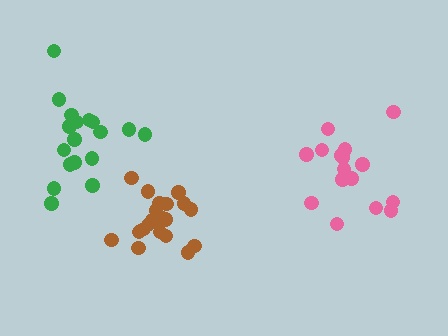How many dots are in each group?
Group 1: 21 dots, Group 2: 16 dots, Group 3: 18 dots (55 total).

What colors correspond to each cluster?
The clusters are colored: brown, pink, green.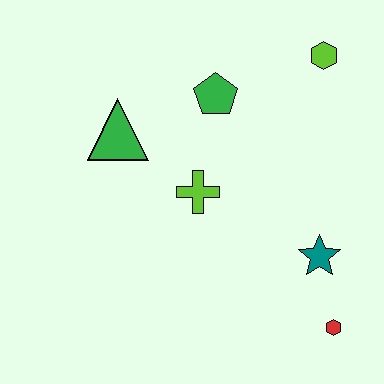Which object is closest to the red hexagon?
The teal star is closest to the red hexagon.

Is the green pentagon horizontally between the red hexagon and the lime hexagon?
No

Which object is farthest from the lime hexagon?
The red hexagon is farthest from the lime hexagon.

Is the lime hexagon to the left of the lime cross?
No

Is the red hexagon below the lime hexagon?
Yes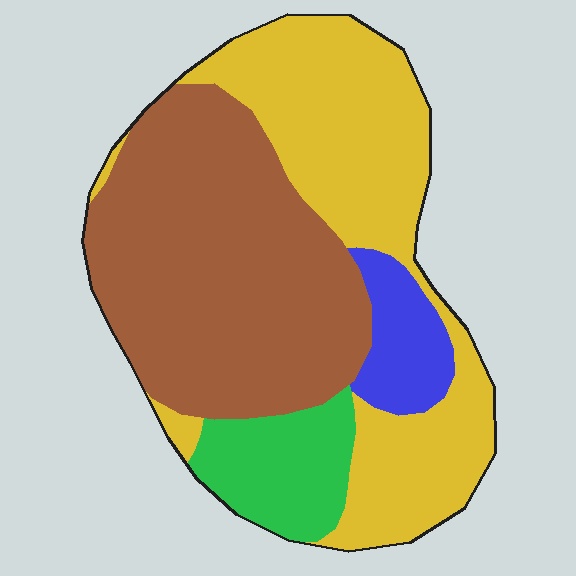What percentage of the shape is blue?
Blue takes up about one tenth (1/10) of the shape.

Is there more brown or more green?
Brown.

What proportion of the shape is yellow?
Yellow covers 38% of the shape.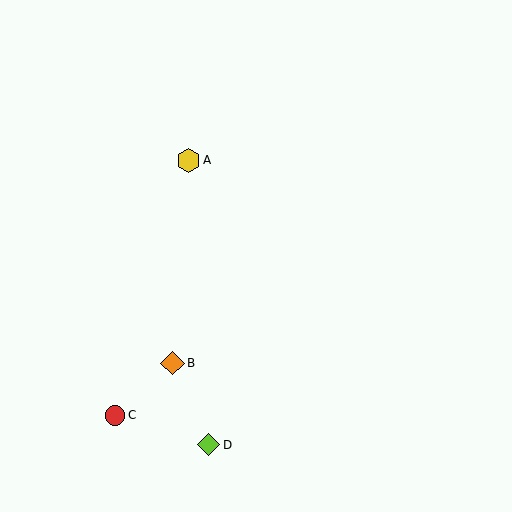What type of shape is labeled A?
Shape A is a yellow hexagon.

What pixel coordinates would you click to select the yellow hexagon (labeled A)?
Click at (188, 160) to select the yellow hexagon A.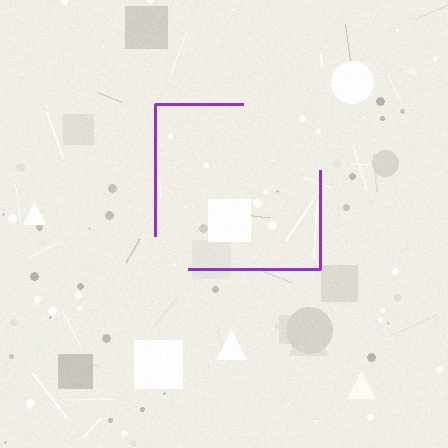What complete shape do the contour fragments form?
The contour fragments form a square.